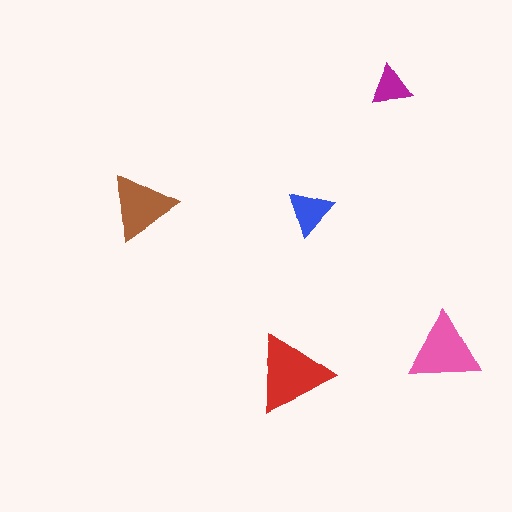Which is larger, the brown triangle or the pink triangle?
The pink one.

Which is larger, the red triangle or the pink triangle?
The red one.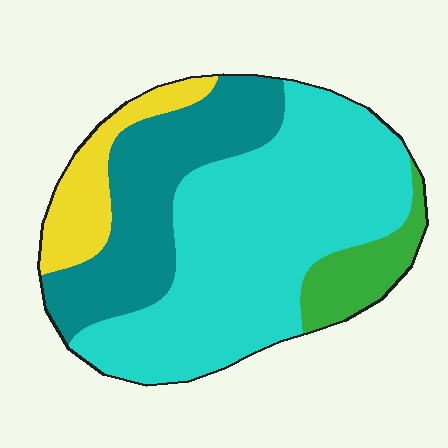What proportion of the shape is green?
Green covers 9% of the shape.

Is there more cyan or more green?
Cyan.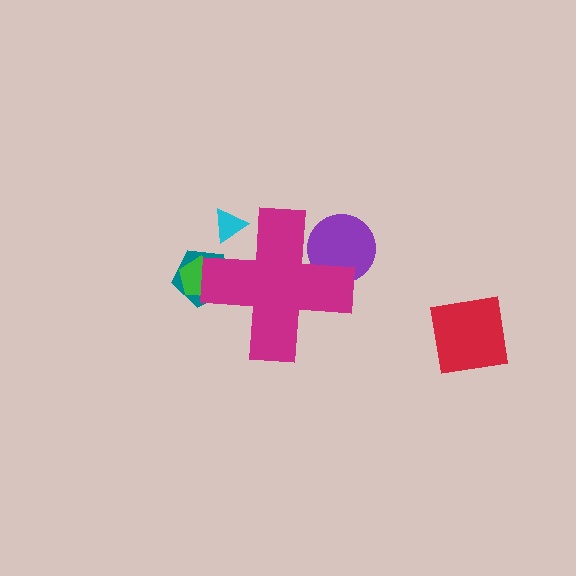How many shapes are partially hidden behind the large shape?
4 shapes are partially hidden.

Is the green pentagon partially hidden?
Yes, the green pentagon is partially hidden behind the magenta cross.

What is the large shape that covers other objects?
A magenta cross.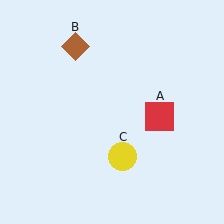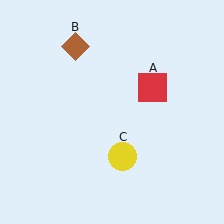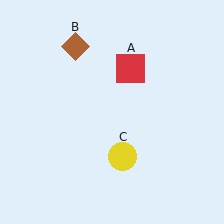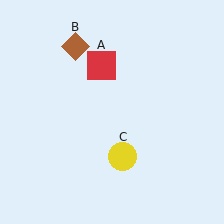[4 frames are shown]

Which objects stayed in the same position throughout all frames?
Brown diamond (object B) and yellow circle (object C) remained stationary.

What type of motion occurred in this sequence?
The red square (object A) rotated counterclockwise around the center of the scene.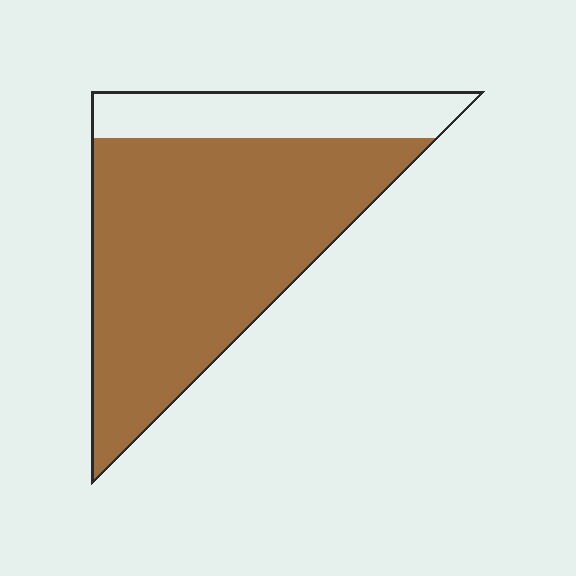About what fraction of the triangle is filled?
About four fifths (4/5).